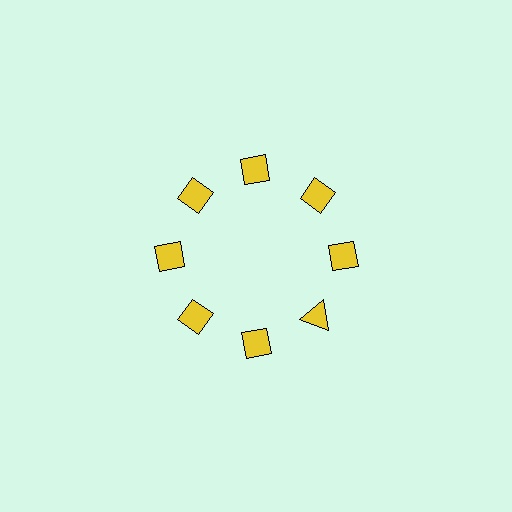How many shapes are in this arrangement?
There are 8 shapes arranged in a ring pattern.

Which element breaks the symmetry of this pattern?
The yellow triangle at roughly the 4 o'clock position breaks the symmetry. All other shapes are yellow diamonds.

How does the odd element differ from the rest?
It has a different shape: triangle instead of diamond.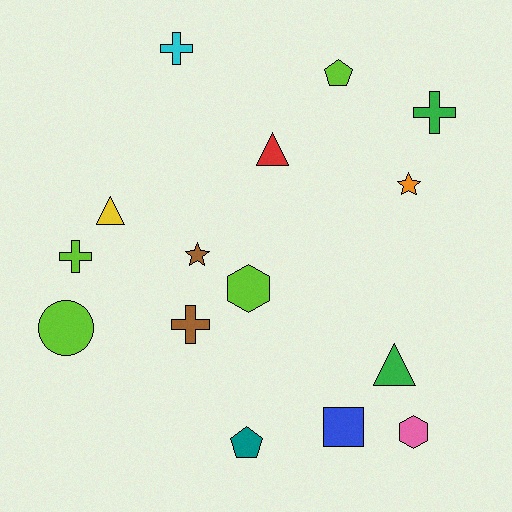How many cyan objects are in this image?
There is 1 cyan object.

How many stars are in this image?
There are 2 stars.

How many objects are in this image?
There are 15 objects.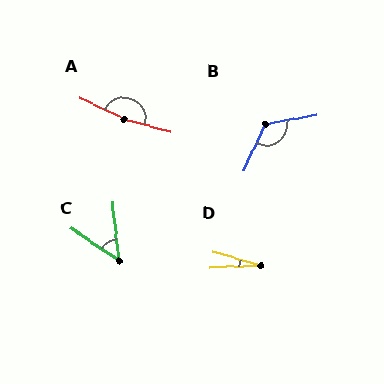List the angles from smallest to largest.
D (19°), C (49°), B (125°), A (170°).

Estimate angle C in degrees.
Approximately 49 degrees.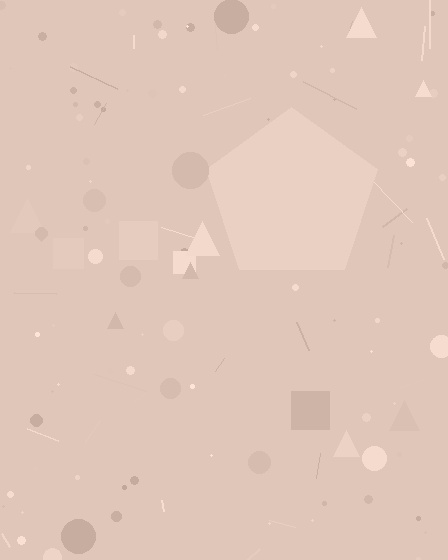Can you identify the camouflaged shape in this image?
The camouflaged shape is a pentagon.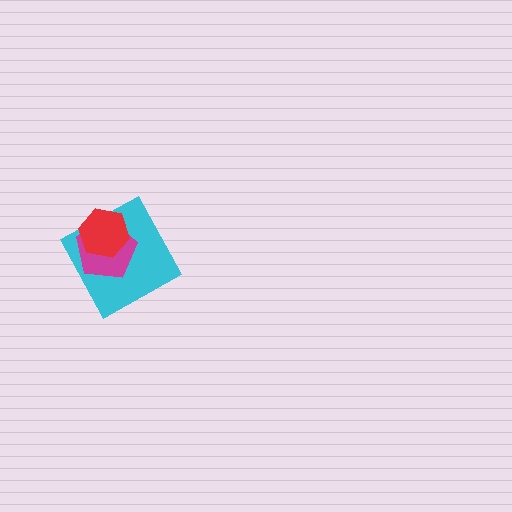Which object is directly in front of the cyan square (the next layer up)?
The magenta pentagon is directly in front of the cyan square.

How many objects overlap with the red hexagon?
2 objects overlap with the red hexagon.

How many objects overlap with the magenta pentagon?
2 objects overlap with the magenta pentagon.